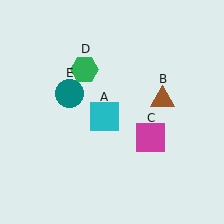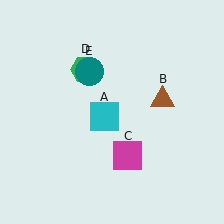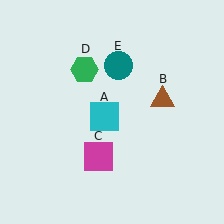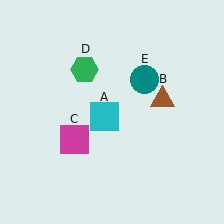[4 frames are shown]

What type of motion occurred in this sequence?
The magenta square (object C), teal circle (object E) rotated clockwise around the center of the scene.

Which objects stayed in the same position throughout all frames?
Cyan square (object A) and brown triangle (object B) and green hexagon (object D) remained stationary.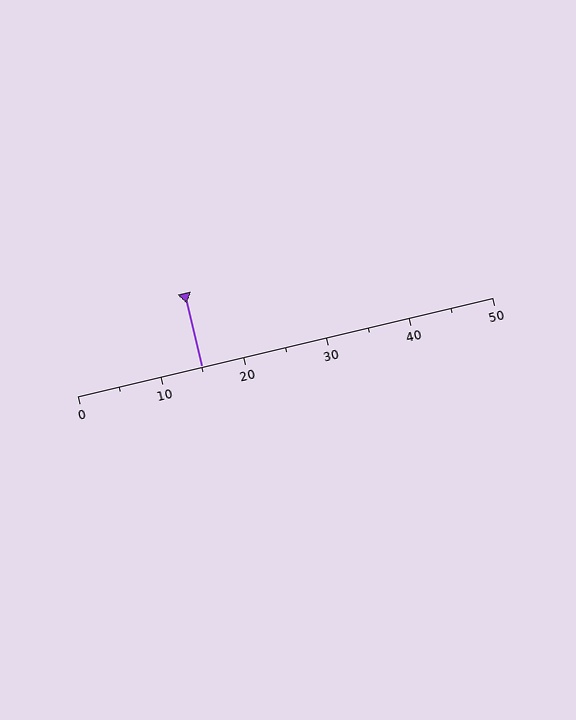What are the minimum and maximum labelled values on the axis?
The axis runs from 0 to 50.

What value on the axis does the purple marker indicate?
The marker indicates approximately 15.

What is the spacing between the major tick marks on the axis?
The major ticks are spaced 10 apart.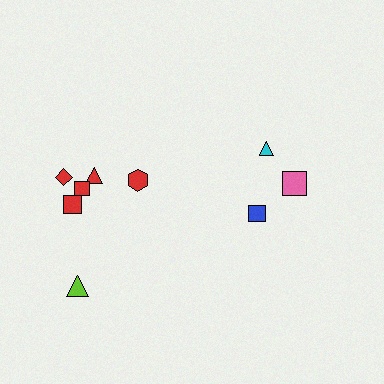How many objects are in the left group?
There are 6 objects.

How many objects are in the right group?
There are 3 objects.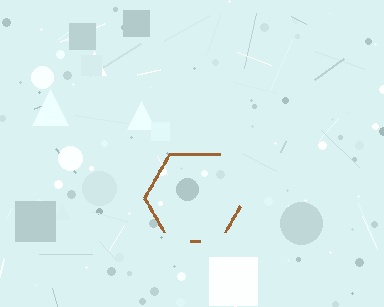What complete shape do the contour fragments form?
The contour fragments form a hexagon.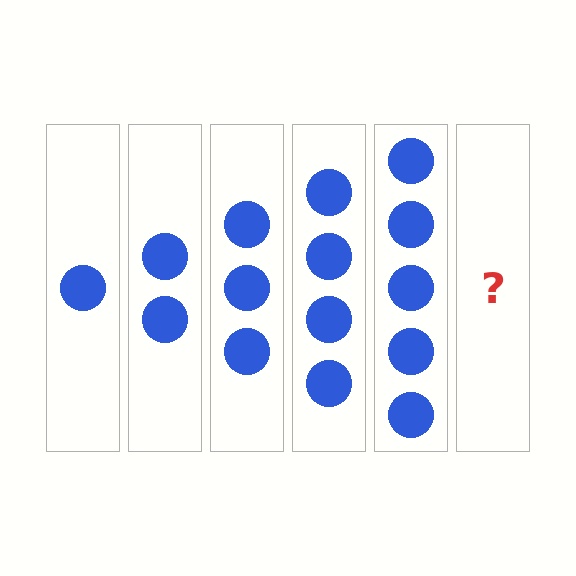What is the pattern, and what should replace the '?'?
The pattern is that each step adds one more circle. The '?' should be 6 circles.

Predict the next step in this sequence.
The next step is 6 circles.